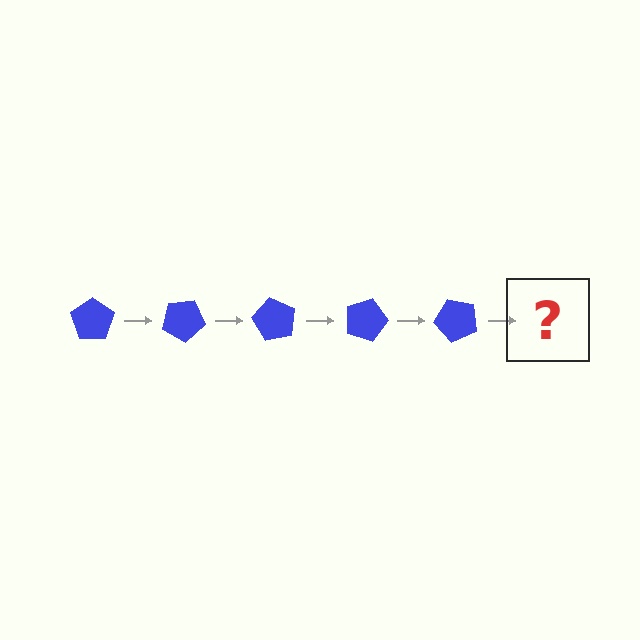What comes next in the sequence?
The next element should be a blue pentagon rotated 150 degrees.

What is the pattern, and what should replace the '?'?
The pattern is that the pentagon rotates 30 degrees each step. The '?' should be a blue pentagon rotated 150 degrees.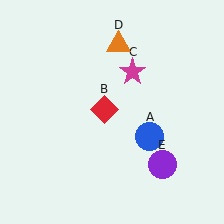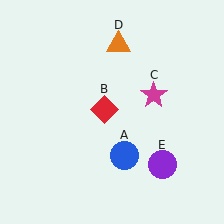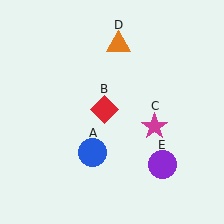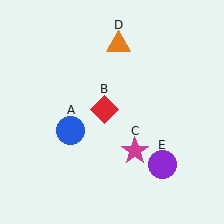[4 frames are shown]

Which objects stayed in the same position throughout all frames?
Red diamond (object B) and orange triangle (object D) and purple circle (object E) remained stationary.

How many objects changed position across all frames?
2 objects changed position: blue circle (object A), magenta star (object C).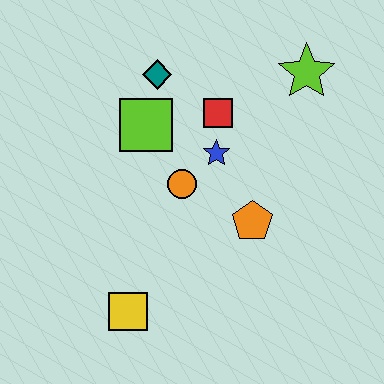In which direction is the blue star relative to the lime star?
The blue star is to the left of the lime star.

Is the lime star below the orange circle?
No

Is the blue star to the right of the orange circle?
Yes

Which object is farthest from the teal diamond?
The yellow square is farthest from the teal diamond.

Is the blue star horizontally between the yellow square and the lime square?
No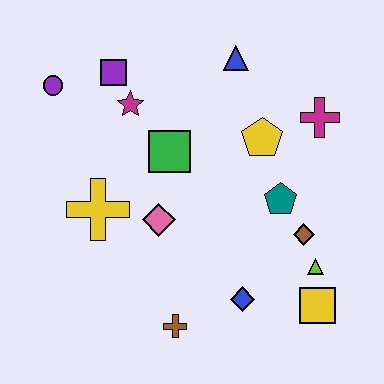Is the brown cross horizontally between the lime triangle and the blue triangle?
No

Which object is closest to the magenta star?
The purple square is closest to the magenta star.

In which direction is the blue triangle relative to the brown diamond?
The blue triangle is above the brown diamond.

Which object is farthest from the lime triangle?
The purple circle is farthest from the lime triangle.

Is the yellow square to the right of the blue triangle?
Yes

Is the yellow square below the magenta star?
Yes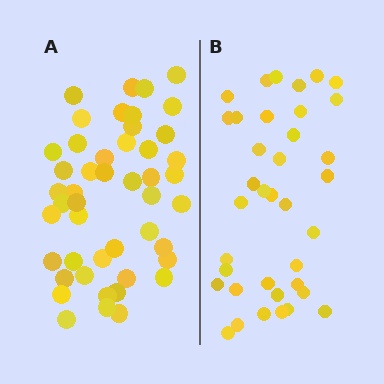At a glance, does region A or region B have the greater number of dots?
Region A (the left region) has more dots.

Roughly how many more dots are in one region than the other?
Region A has roughly 10 or so more dots than region B.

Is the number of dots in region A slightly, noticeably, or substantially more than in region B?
Region A has noticeably more, but not dramatically so. The ratio is roughly 1.3 to 1.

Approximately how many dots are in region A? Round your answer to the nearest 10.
About 50 dots. (The exact count is 47, which rounds to 50.)